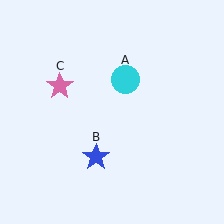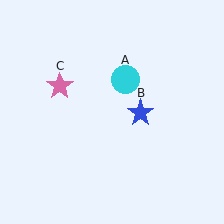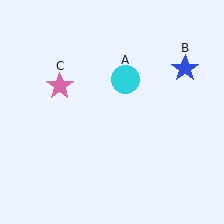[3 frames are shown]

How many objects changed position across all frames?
1 object changed position: blue star (object B).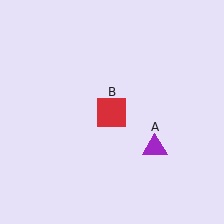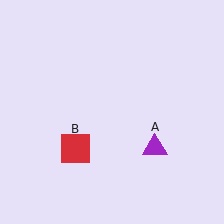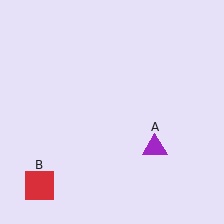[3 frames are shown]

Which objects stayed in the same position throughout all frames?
Purple triangle (object A) remained stationary.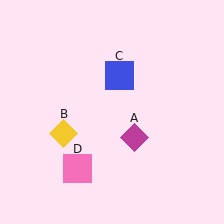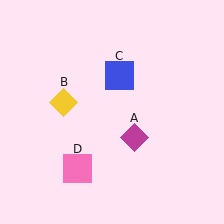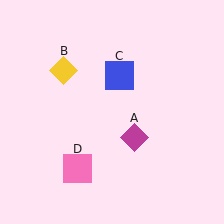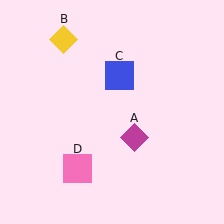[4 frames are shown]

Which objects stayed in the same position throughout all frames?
Magenta diamond (object A) and blue square (object C) and pink square (object D) remained stationary.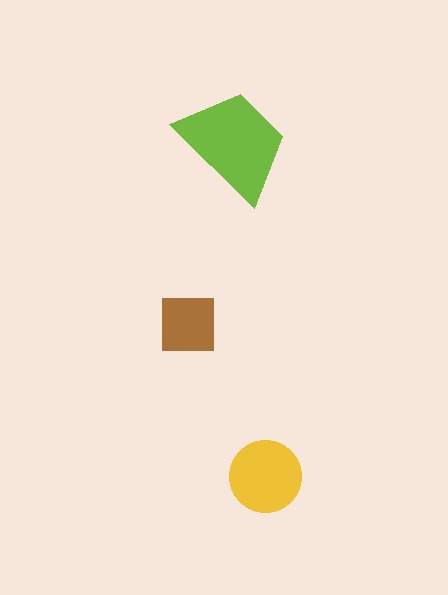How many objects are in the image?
There are 3 objects in the image.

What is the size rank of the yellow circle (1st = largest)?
2nd.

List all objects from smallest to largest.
The brown square, the yellow circle, the lime trapezoid.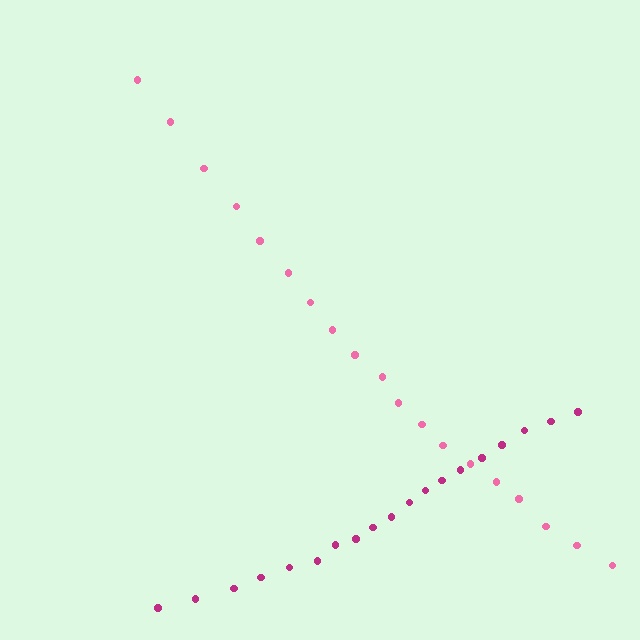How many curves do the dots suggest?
There are 2 distinct paths.